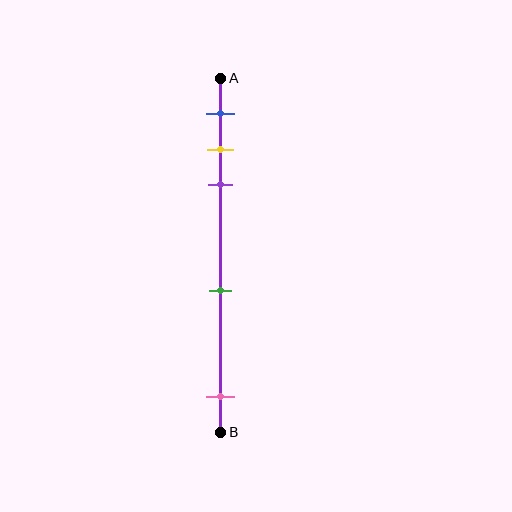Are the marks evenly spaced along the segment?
No, the marks are not evenly spaced.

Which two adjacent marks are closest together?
The yellow and purple marks are the closest adjacent pair.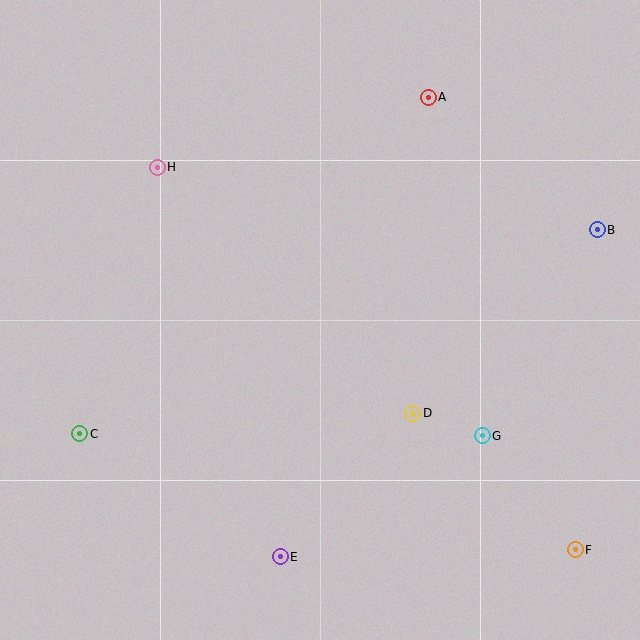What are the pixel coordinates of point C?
Point C is at (80, 434).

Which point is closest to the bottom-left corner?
Point C is closest to the bottom-left corner.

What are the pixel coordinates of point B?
Point B is at (597, 230).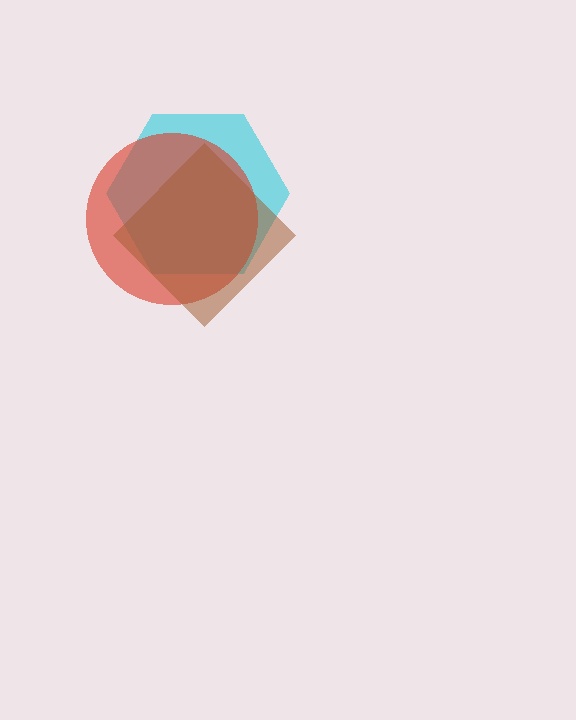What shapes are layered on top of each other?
The layered shapes are: a cyan hexagon, a red circle, a brown diamond.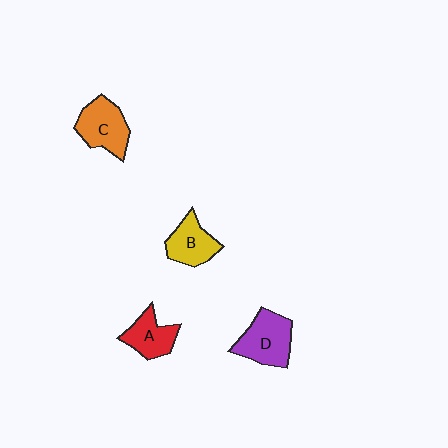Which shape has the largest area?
Shape D (purple).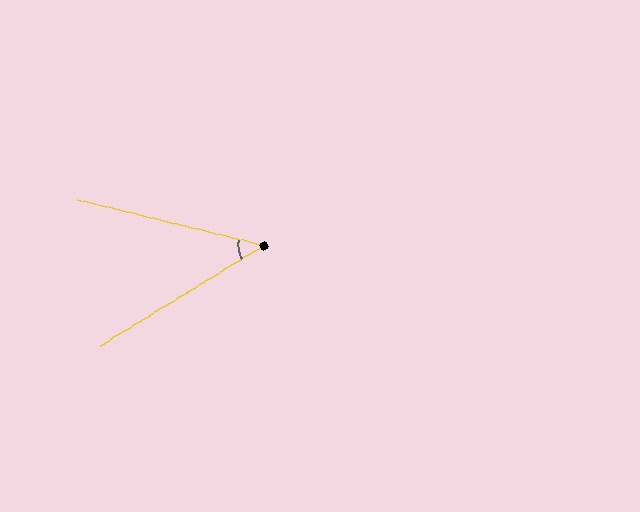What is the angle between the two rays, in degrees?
Approximately 45 degrees.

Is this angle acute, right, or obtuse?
It is acute.